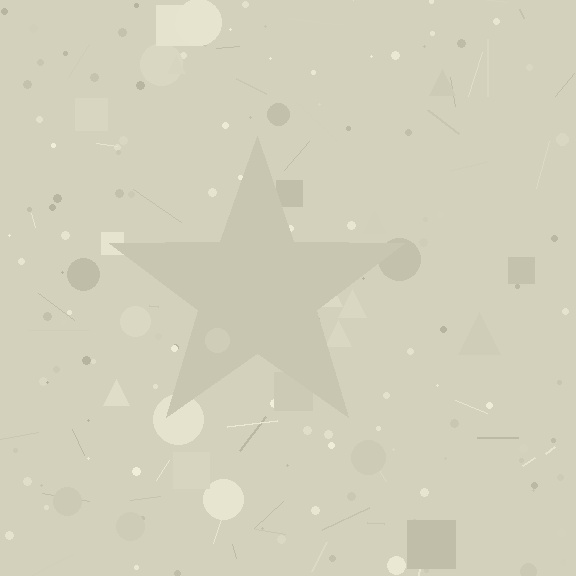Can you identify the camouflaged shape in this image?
The camouflaged shape is a star.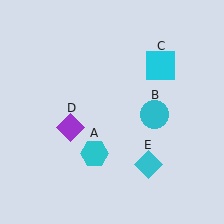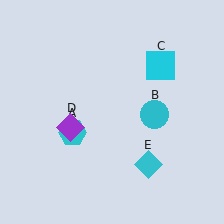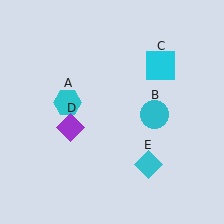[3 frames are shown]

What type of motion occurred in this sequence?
The cyan hexagon (object A) rotated clockwise around the center of the scene.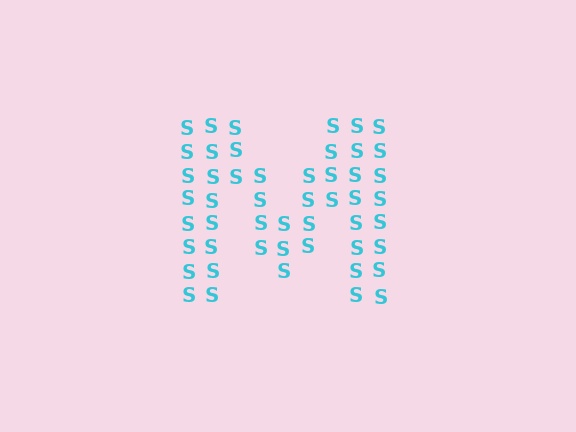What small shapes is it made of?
It is made of small letter S's.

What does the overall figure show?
The overall figure shows the letter M.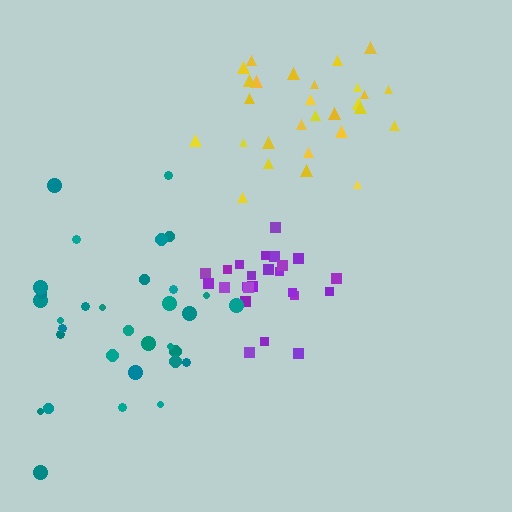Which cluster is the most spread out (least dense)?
Teal.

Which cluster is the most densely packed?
Purple.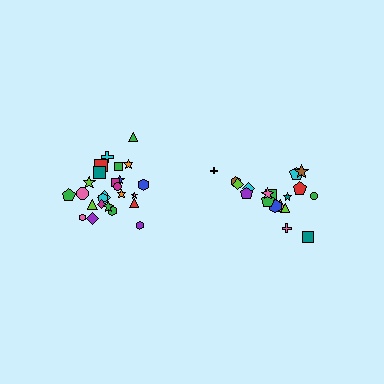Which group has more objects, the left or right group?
The left group.